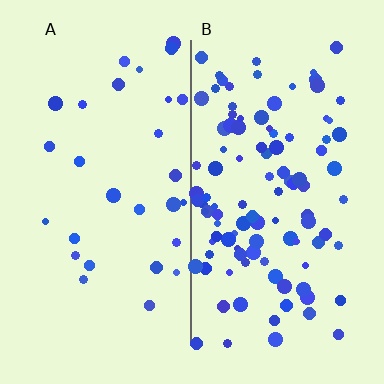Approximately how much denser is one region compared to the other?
Approximately 3.7× — region B over region A.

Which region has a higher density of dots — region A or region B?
B (the right).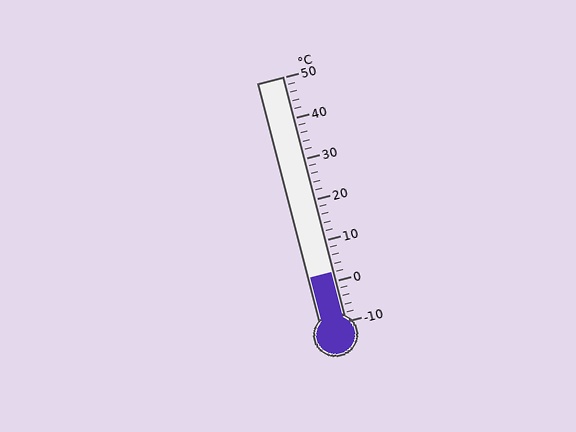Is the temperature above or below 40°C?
The temperature is below 40°C.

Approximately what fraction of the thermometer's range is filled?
The thermometer is filled to approximately 20% of its range.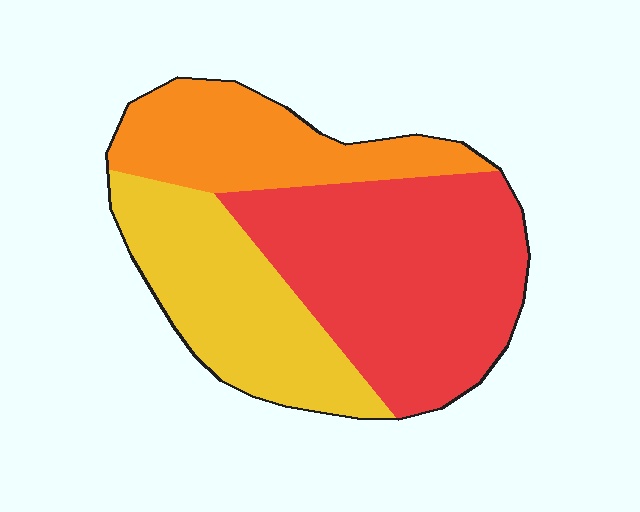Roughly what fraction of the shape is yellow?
Yellow takes up between a quarter and a half of the shape.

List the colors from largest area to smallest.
From largest to smallest: red, yellow, orange.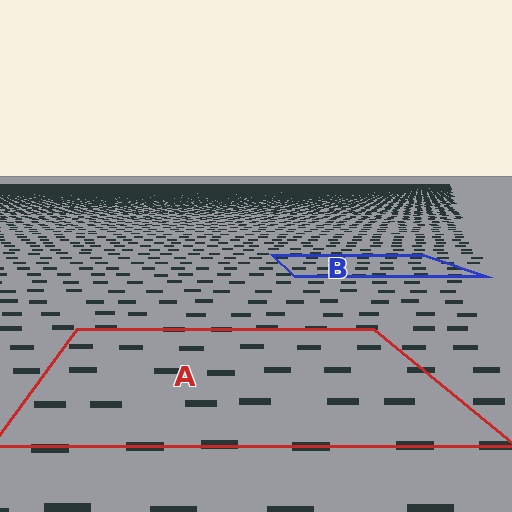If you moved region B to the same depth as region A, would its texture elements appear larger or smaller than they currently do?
They would appear larger. At a closer depth, the same texture elements are projected at a bigger on-screen size.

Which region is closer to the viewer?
Region A is closer. The texture elements there are larger and more spread out.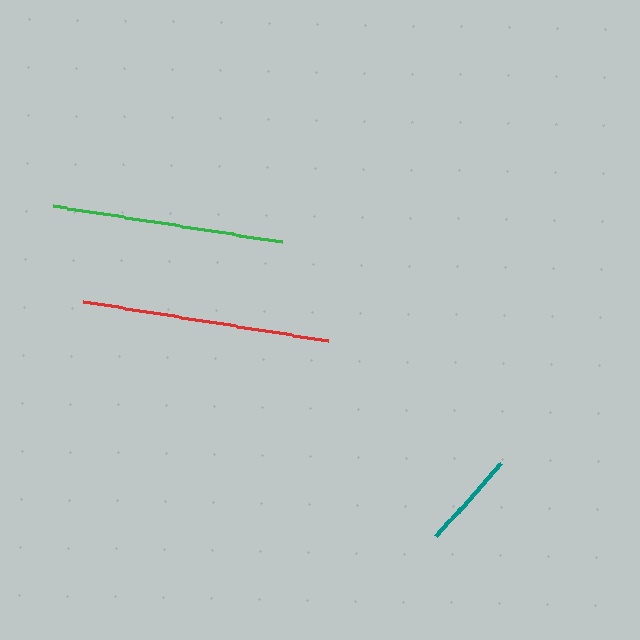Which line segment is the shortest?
The teal line is the shortest at approximately 98 pixels.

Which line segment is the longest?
The red line is the longest at approximately 247 pixels.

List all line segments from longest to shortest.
From longest to shortest: red, green, teal.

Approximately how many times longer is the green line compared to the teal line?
The green line is approximately 2.4 times the length of the teal line.